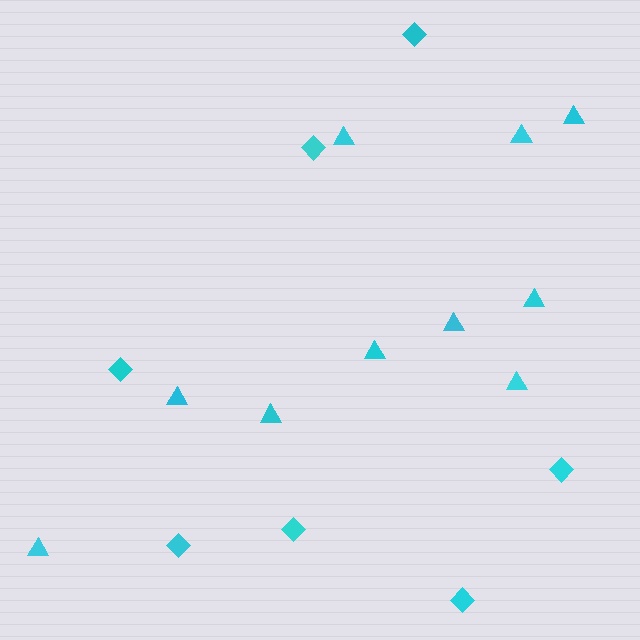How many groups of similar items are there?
There are 2 groups: one group of triangles (10) and one group of diamonds (7).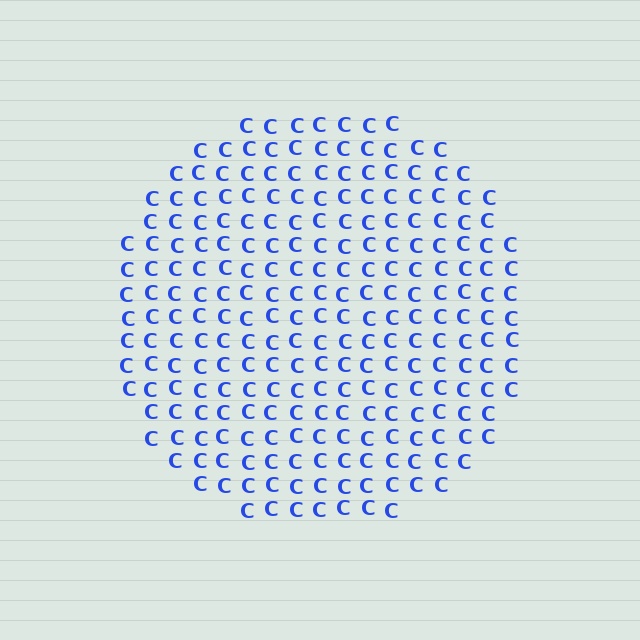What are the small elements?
The small elements are letter C's.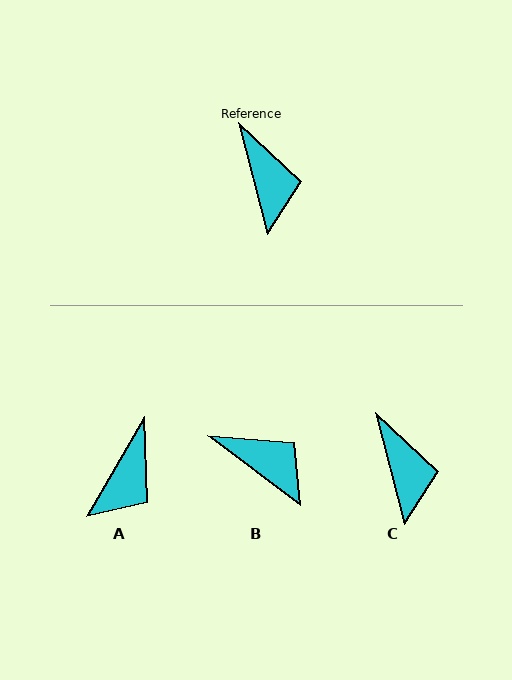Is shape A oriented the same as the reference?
No, it is off by about 45 degrees.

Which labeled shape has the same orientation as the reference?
C.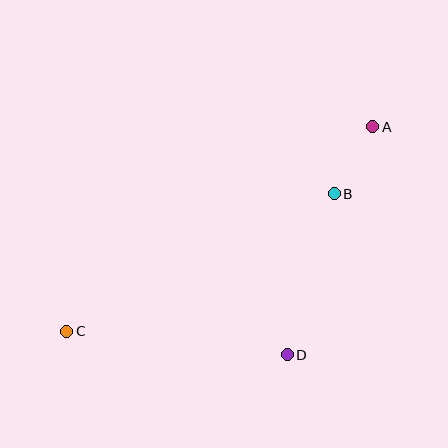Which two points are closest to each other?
Points A and B are closest to each other.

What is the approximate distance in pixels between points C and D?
The distance between C and D is approximately 222 pixels.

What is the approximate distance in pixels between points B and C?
The distance between B and C is approximately 301 pixels.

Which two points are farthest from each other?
Points A and C are farthest from each other.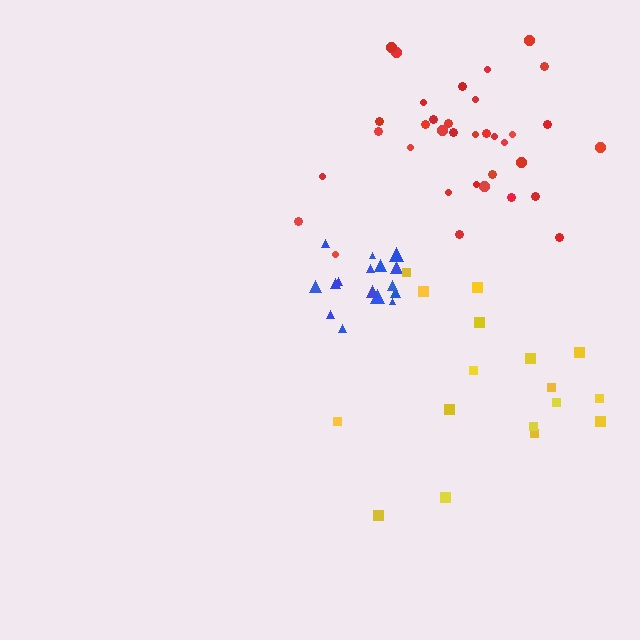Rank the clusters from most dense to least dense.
blue, red, yellow.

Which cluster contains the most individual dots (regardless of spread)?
Red (35).